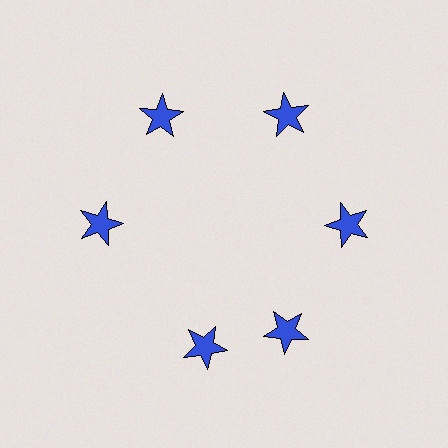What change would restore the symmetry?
The symmetry would be restored by rotating it back into even spacing with its neighbors so that all 6 stars sit at equal angles and equal distance from the center.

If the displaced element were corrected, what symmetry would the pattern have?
It would have 6-fold rotational symmetry — the pattern would map onto itself every 60 degrees.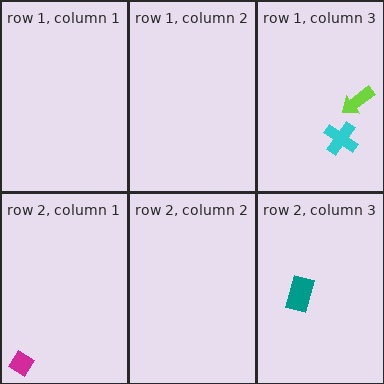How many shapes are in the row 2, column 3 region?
1.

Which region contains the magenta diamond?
The row 2, column 1 region.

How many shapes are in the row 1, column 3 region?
2.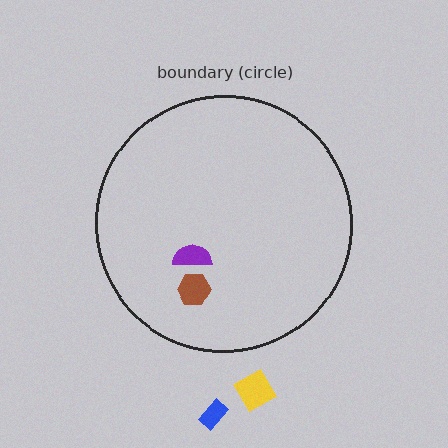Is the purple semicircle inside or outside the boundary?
Inside.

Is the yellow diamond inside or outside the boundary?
Outside.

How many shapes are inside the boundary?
2 inside, 2 outside.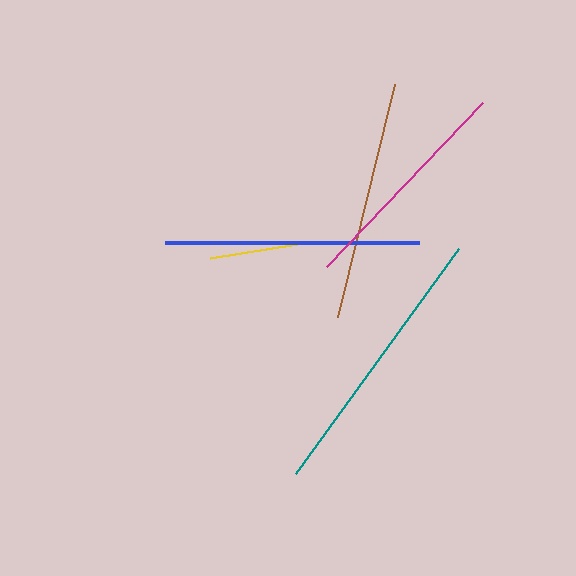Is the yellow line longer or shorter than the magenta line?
The magenta line is longer than the yellow line.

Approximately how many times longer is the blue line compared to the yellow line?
The blue line is approximately 2.9 times the length of the yellow line.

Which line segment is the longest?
The teal line is the longest at approximately 278 pixels.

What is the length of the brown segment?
The brown segment is approximately 240 pixels long.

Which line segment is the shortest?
The yellow line is the shortest at approximately 88 pixels.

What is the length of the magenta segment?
The magenta segment is approximately 227 pixels long.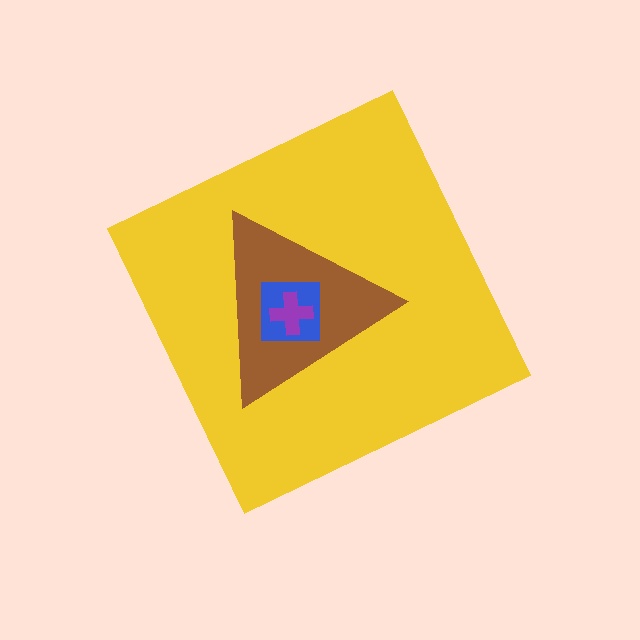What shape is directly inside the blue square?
The purple cross.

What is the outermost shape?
The yellow diamond.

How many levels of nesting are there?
4.